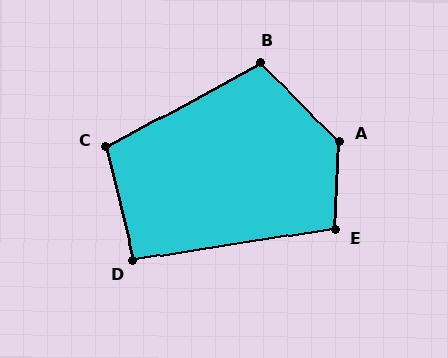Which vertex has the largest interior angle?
A, at approximately 131 degrees.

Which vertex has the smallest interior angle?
D, at approximately 95 degrees.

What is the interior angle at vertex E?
Approximately 102 degrees (obtuse).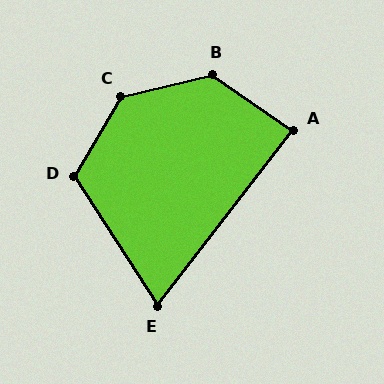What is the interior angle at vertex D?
Approximately 117 degrees (obtuse).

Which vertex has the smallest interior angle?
E, at approximately 71 degrees.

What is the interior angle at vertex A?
Approximately 87 degrees (approximately right).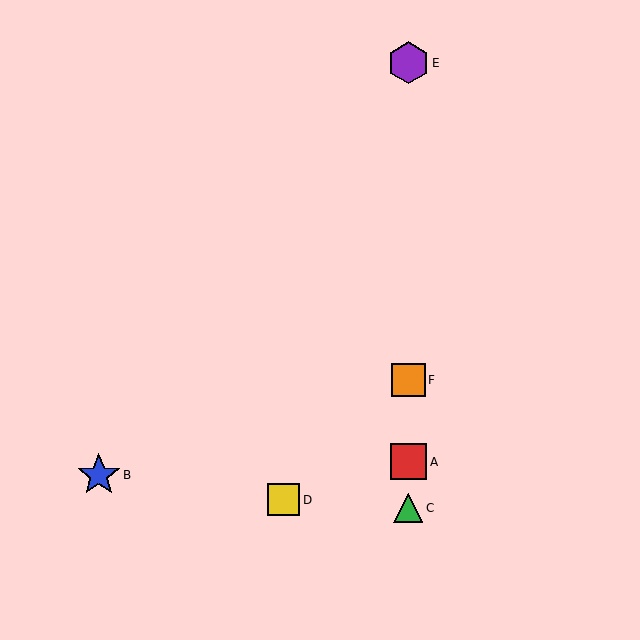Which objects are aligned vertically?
Objects A, C, E, F are aligned vertically.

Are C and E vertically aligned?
Yes, both are at x≈408.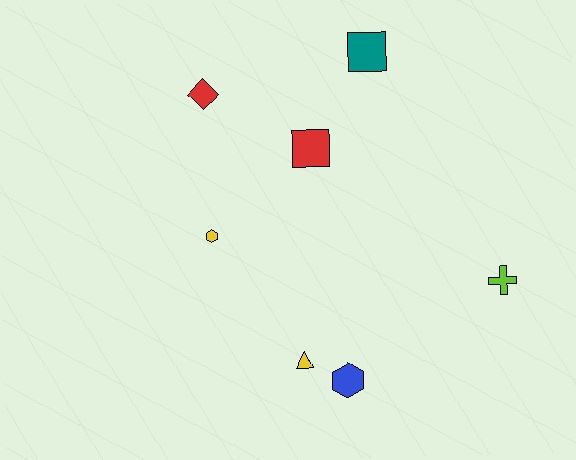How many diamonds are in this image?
There is 1 diamond.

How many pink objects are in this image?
There are no pink objects.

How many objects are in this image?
There are 7 objects.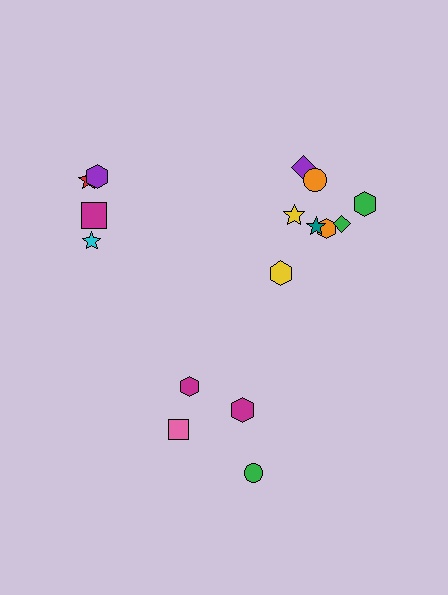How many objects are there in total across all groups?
There are 16 objects.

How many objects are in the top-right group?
There are 8 objects.